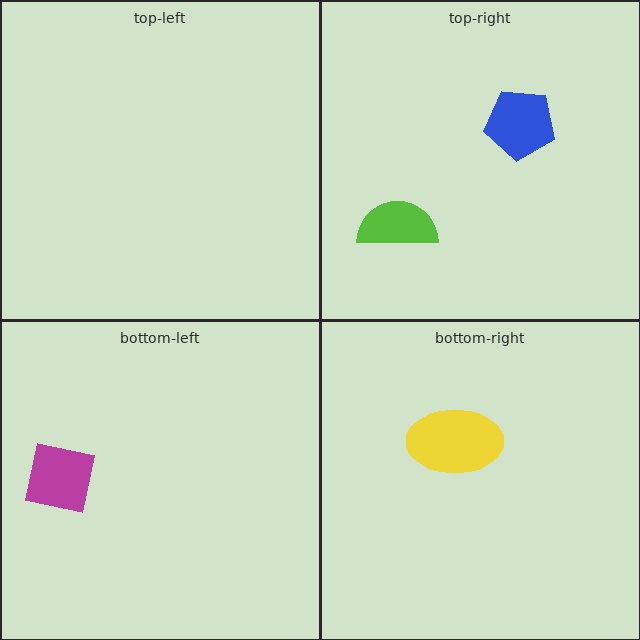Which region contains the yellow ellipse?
The bottom-right region.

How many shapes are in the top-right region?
2.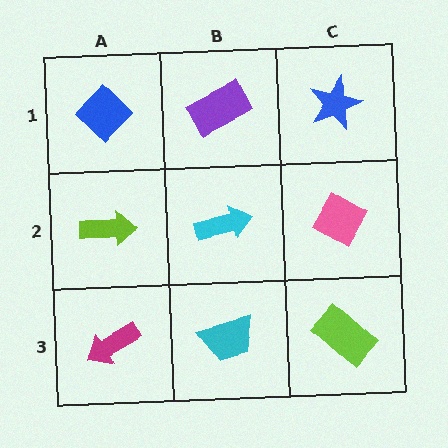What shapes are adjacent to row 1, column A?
A lime arrow (row 2, column A), a purple rectangle (row 1, column B).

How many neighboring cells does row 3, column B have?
3.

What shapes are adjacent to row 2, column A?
A blue diamond (row 1, column A), a magenta arrow (row 3, column A), a cyan arrow (row 2, column B).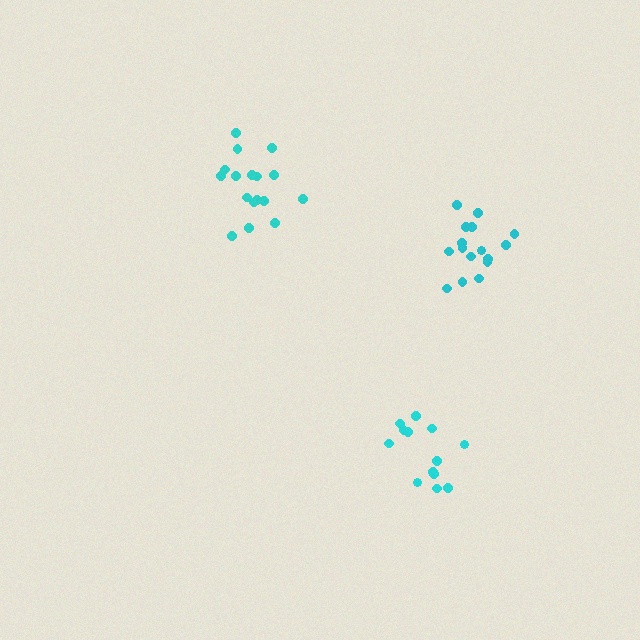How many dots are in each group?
Group 1: 13 dots, Group 2: 16 dots, Group 3: 17 dots (46 total).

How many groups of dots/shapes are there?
There are 3 groups.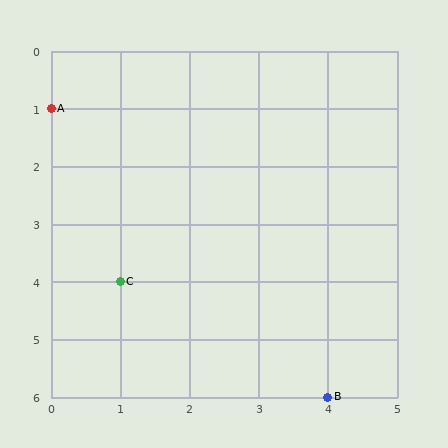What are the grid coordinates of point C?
Point C is at grid coordinates (1, 4).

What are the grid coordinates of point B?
Point B is at grid coordinates (4, 6).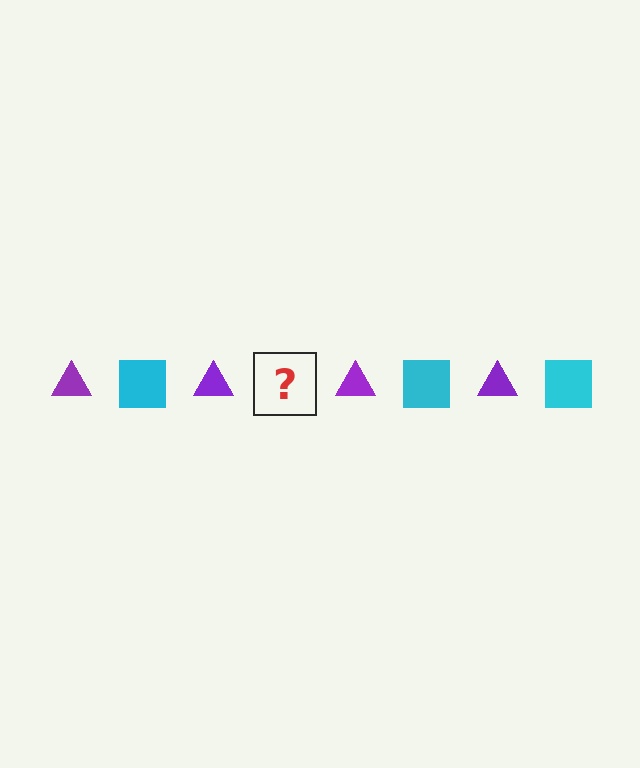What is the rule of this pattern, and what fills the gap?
The rule is that the pattern alternates between purple triangle and cyan square. The gap should be filled with a cyan square.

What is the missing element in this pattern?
The missing element is a cyan square.